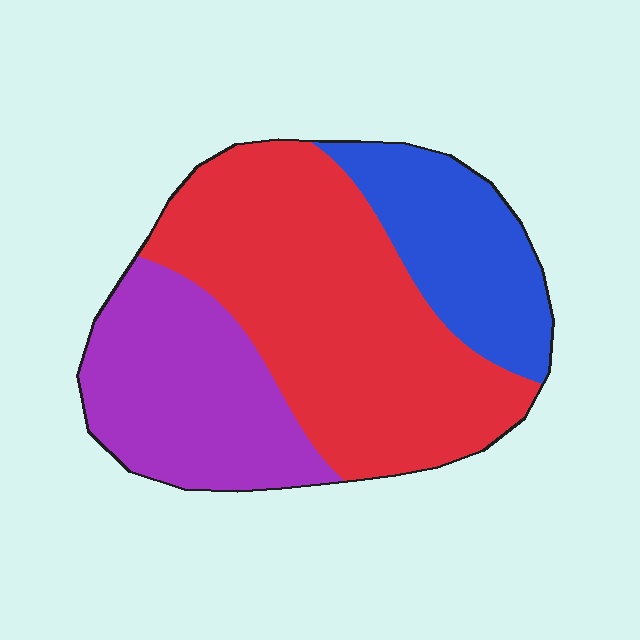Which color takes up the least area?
Blue, at roughly 20%.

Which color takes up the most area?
Red, at roughly 50%.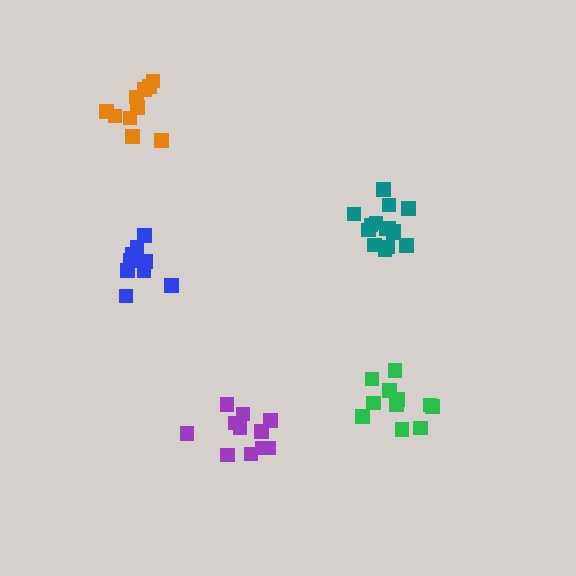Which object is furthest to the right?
The green cluster is rightmost.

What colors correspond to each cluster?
The clusters are colored: orange, purple, green, teal, blue.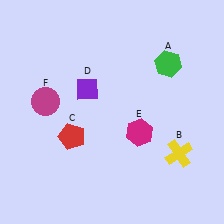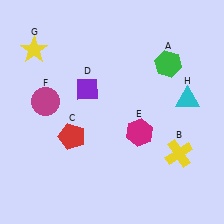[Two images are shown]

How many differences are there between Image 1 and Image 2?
There are 2 differences between the two images.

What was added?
A yellow star (G), a cyan triangle (H) were added in Image 2.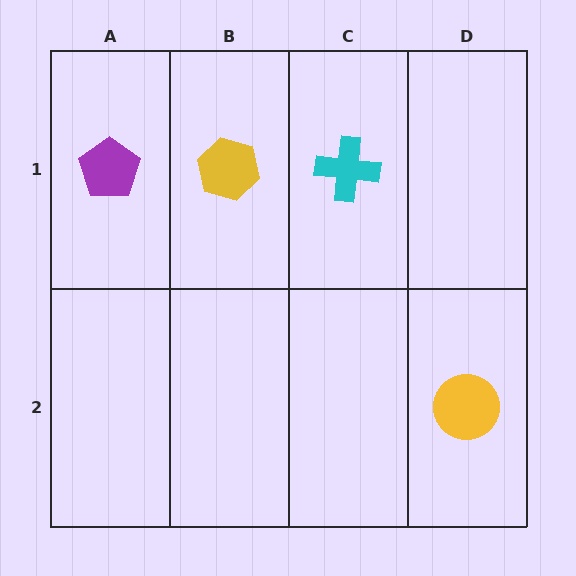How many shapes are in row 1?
3 shapes.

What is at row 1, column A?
A purple pentagon.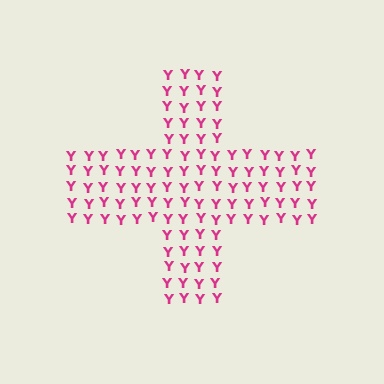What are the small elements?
The small elements are letter Y's.